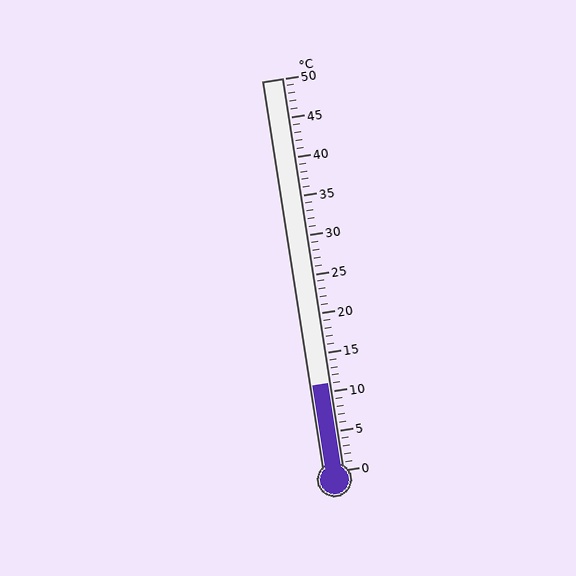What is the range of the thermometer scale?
The thermometer scale ranges from 0°C to 50°C.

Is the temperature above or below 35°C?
The temperature is below 35°C.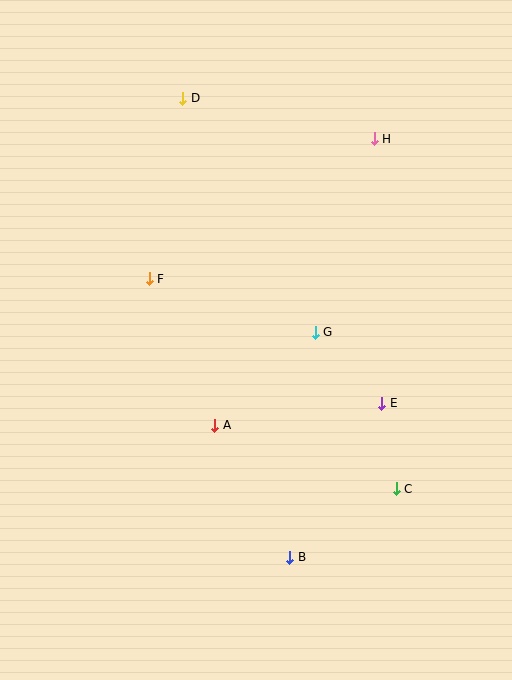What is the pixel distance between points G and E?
The distance between G and E is 97 pixels.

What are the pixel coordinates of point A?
Point A is at (215, 425).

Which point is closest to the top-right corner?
Point H is closest to the top-right corner.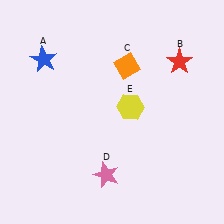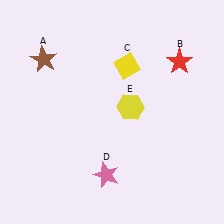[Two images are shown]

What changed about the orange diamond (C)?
In Image 1, C is orange. In Image 2, it changed to yellow.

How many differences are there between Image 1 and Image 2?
There are 2 differences between the two images.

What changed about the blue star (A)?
In Image 1, A is blue. In Image 2, it changed to brown.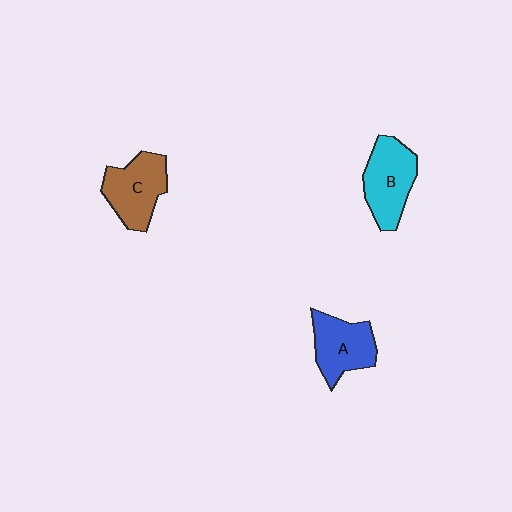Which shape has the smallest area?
Shape A (blue).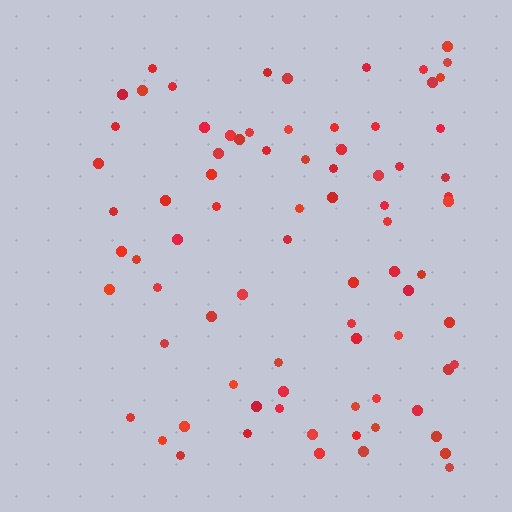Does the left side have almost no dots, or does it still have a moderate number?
Still a moderate number, just noticeably fewer than the right.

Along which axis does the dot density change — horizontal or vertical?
Horizontal.